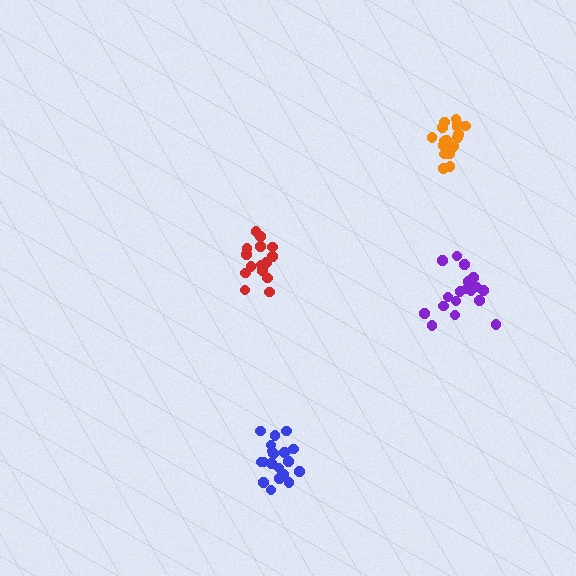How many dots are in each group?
Group 1: 19 dots, Group 2: 16 dots, Group 3: 17 dots, Group 4: 20 dots (72 total).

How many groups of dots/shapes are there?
There are 4 groups.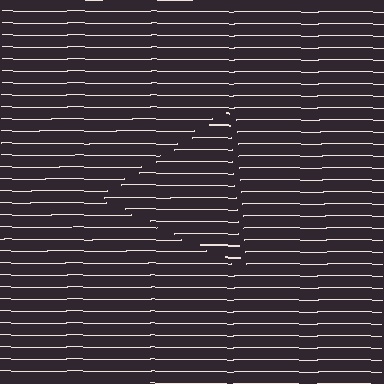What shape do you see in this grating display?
An illusory triangle. The interior of the shape contains the same grating, shifted by half a period — the contour is defined by the phase discontinuity where line-ends from the inner and outer gratings abut.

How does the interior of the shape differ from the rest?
The interior of the shape contains the same grating, shifted by half a period — the contour is defined by the phase discontinuity where line-ends from the inner and outer gratings abut.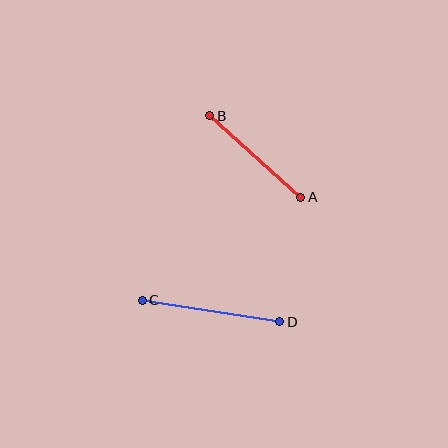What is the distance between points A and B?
The distance is approximately 122 pixels.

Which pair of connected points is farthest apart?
Points C and D are farthest apart.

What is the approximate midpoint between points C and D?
The midpoint is at approximately (211, 311) pixels.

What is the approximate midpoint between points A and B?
The midpoint is at approximately (255, 157) pixels.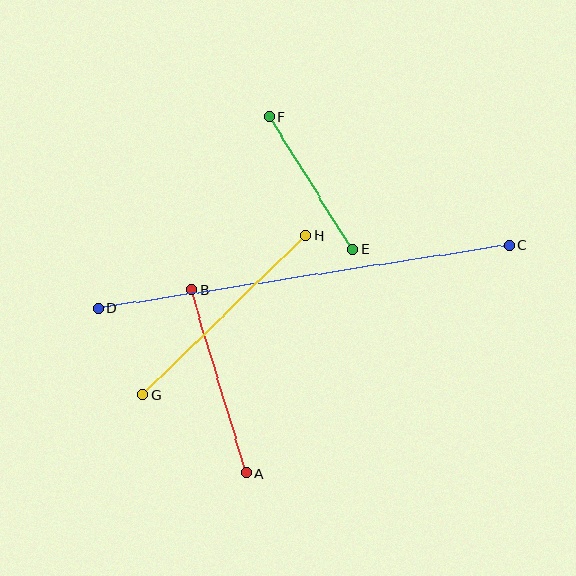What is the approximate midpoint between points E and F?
The midpoint is at approximately (311, 183) pixels.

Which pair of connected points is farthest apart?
Points C and D are farthest apart.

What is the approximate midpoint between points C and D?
The midpoint is at approximately (303, 276) pixels.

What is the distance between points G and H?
The distance is approximately 228 pixels.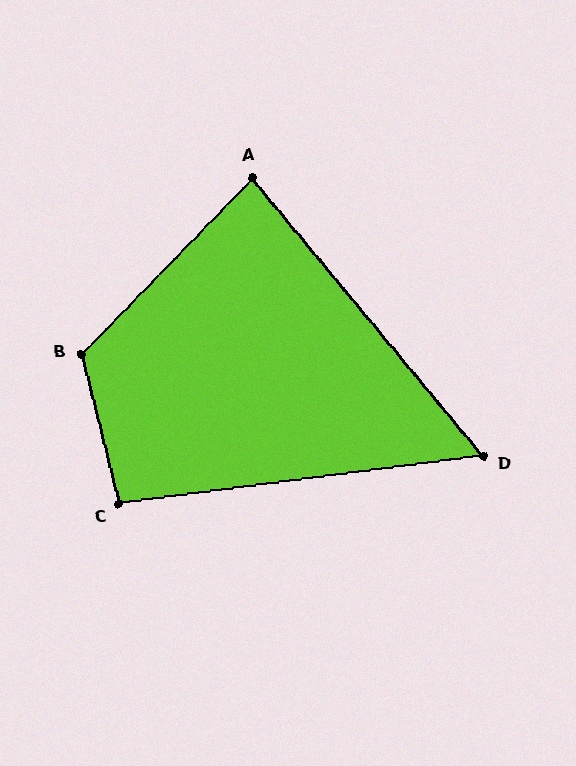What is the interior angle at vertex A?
Approximately 84 degrees (acute).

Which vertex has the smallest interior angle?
D, at approximately 58 degrees.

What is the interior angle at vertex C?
Approximately 96 degrees (obtuse).